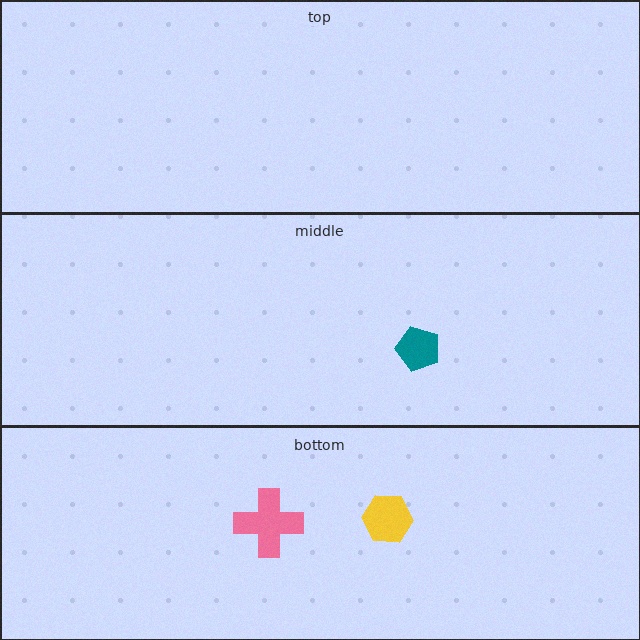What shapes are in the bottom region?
The pink cross, the yellow hexagon.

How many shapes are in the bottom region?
2.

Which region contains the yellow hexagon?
The bottom region.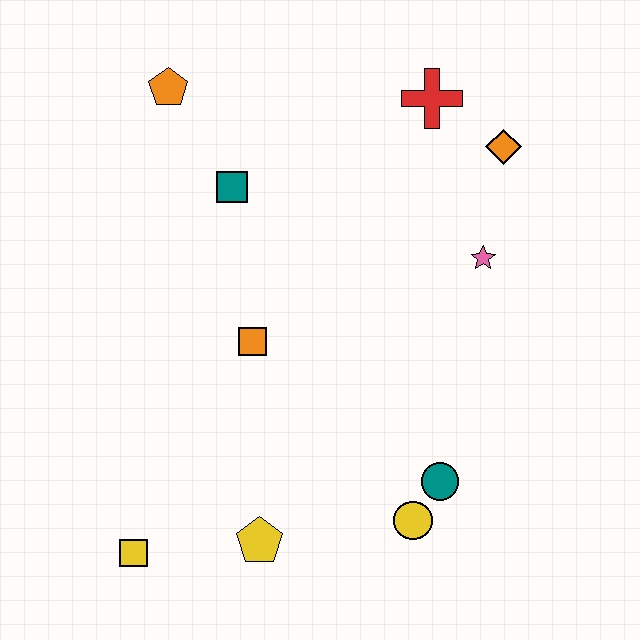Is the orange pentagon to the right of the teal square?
No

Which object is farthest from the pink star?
The yellow square is farthest from the pink star.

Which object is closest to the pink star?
The orange diamond is closest to the pink star.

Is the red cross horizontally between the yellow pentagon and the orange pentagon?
No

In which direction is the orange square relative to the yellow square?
The orange square is above the yellow square.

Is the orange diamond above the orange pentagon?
No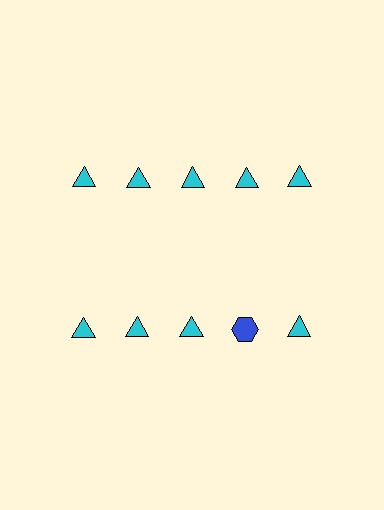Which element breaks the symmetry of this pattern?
The blue hexagon in the second row, second from right column breaks the symmetry. All other shapes are cyan triangles.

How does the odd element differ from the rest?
It differs in both color (blue instead of cyan) and shape (hexagon instead of triangle).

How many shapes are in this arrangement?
There are 10 shapes arranged in a grid pattern.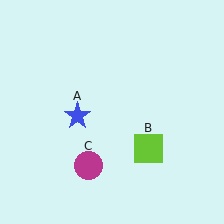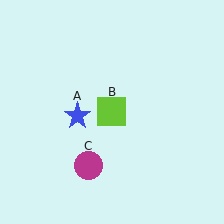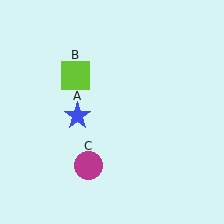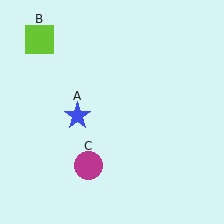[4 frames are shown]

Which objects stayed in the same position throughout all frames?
Blue star (object A) and magenta circle (object C) remained stationary.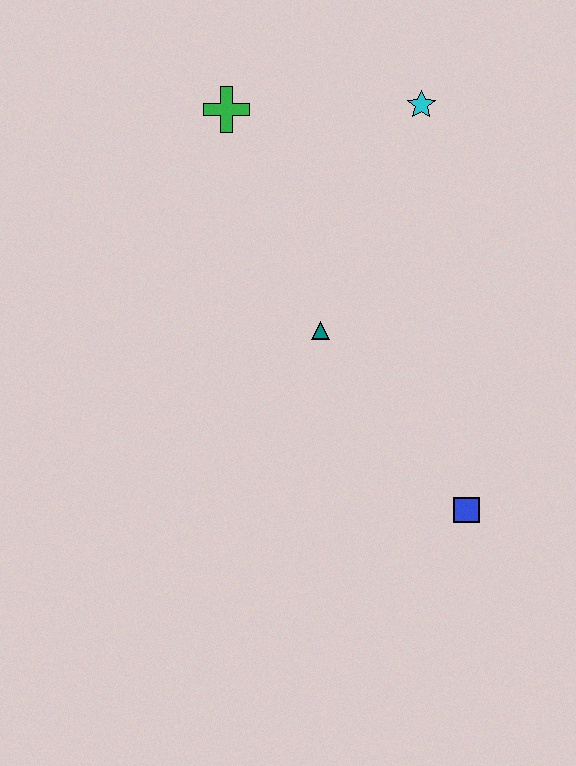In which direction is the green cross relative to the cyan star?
The green cross is to the left of the cyan star.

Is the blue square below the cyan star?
Yes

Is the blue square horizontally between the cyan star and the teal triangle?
No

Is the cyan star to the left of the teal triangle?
No